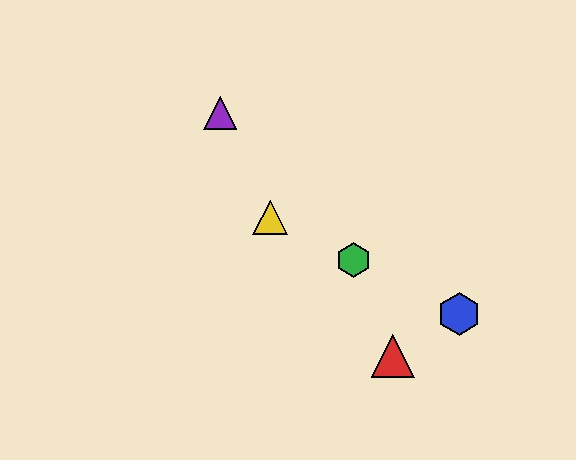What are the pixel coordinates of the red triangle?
The red triangle is at (393, 356).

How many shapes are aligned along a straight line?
3 shapes (the blue hexagon, the green hexagon, the yellow triangle) are aligned along a straight line.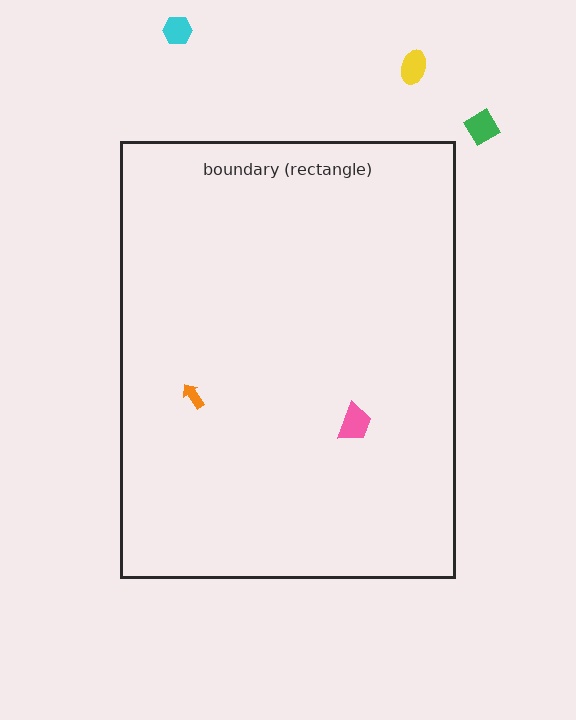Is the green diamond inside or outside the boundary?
Outside.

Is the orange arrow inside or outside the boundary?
Inside.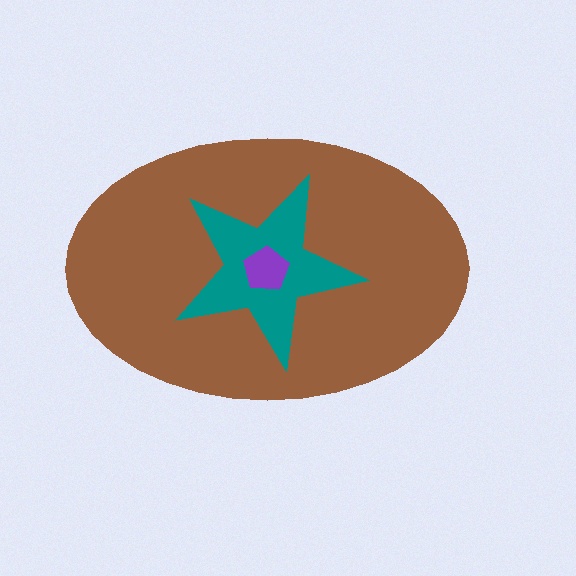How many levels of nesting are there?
3.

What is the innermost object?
The purple pentagon.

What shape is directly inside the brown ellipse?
The teal star.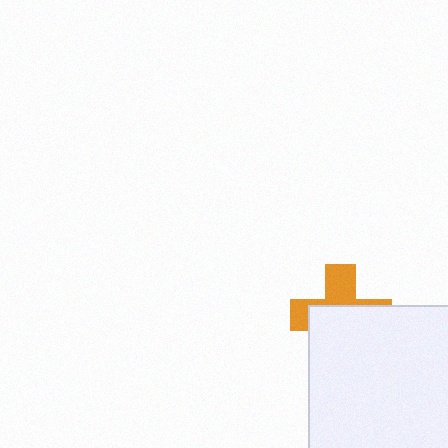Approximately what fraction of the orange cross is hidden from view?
Roughly 60% of the orange cross is hidden behind the white rectangle.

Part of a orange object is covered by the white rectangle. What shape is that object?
It is a cross.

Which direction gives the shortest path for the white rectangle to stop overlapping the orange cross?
Moving down gives the shortest separation.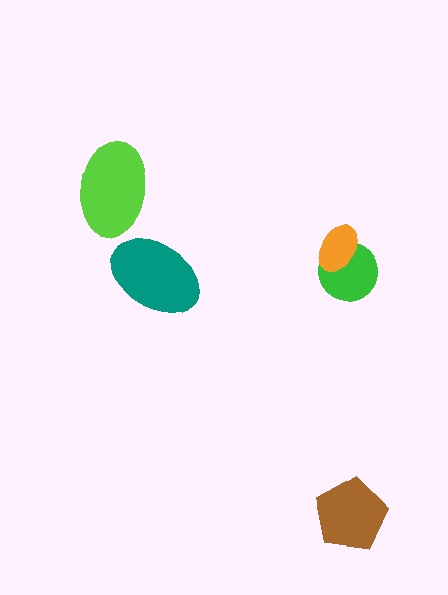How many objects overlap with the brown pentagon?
0 objects overlap with the brown pentagon.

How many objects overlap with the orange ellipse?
1 object overlaps with the orange ellipse.